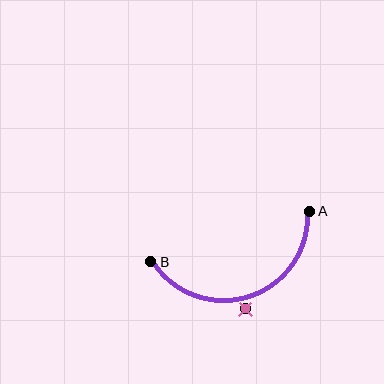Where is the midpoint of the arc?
The arc midpoint is the point on the curve farthest from the straight line joining A and B. It sits below that line.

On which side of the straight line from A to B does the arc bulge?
The arc bulges below the straight line connecting A and B.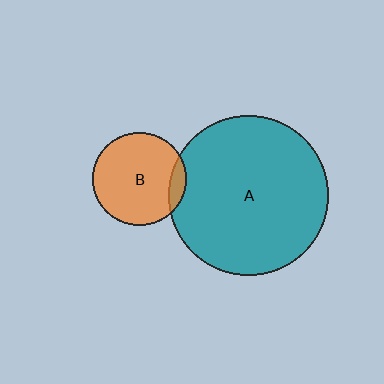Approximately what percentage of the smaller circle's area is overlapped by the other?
Approximately 10%.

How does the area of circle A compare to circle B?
Approximately 2.9 times.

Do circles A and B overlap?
Yes.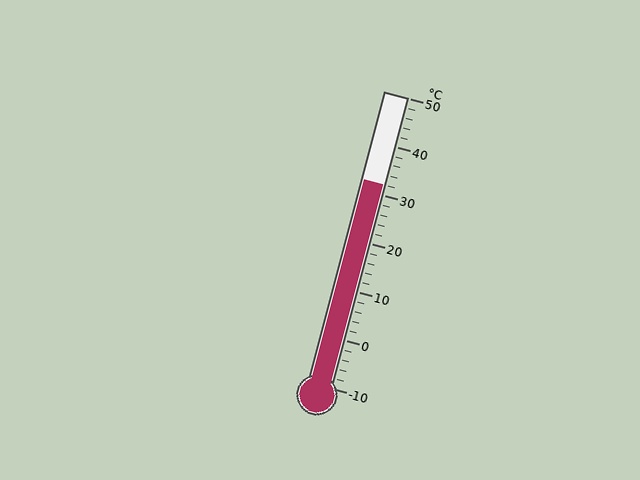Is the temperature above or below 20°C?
The temperature is above 20°C.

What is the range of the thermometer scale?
The thermometer scale ranges from -10°C to 50°C.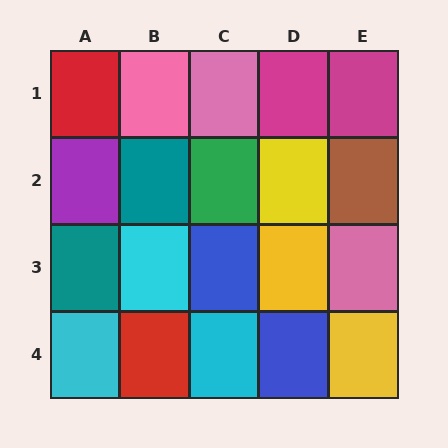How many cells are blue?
2 cells are blue.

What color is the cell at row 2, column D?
Yellow.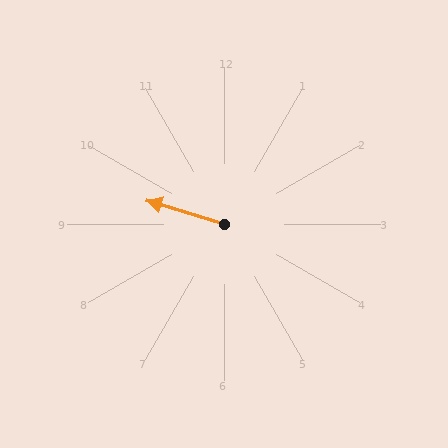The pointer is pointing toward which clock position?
Roughly 10 o'clock.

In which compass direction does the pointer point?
West.